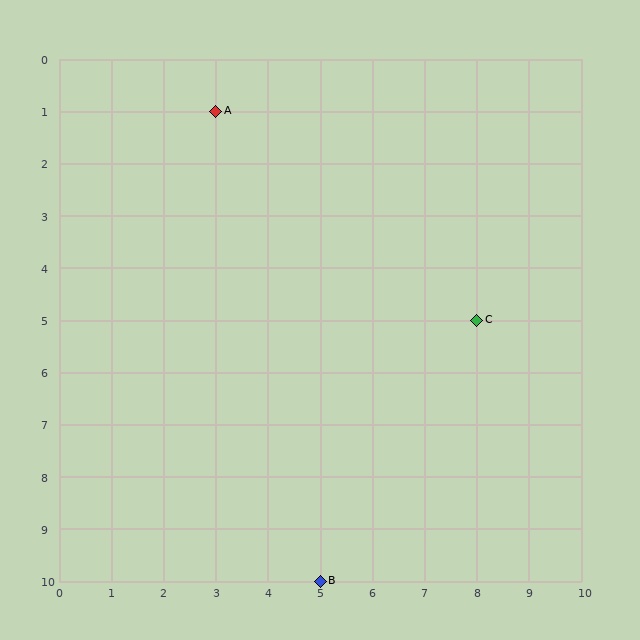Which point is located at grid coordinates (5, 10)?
Point B is at (5, 10).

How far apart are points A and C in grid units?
Points A and C are 5 columns and 4 rows apart (about 6.4 grid units diagonally).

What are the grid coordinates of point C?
Point C is at grid coordinates (8, 5).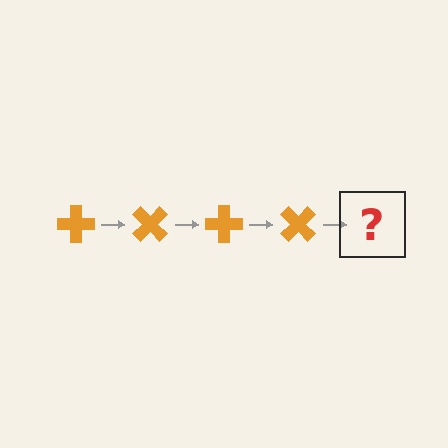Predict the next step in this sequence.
The next step is an orange cross rotated 180 degrees.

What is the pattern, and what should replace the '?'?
The pattern is that the cross rotates 45 degrees each step. The '?' should be an orange cross rotated 180 degrees.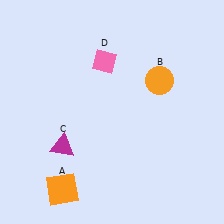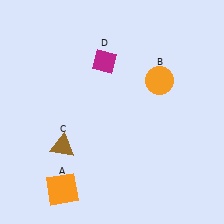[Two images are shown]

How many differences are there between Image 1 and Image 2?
There are 2 differences between the two images.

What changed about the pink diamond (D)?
In Image 1, D is pink. In Image 2, it changed to magenta.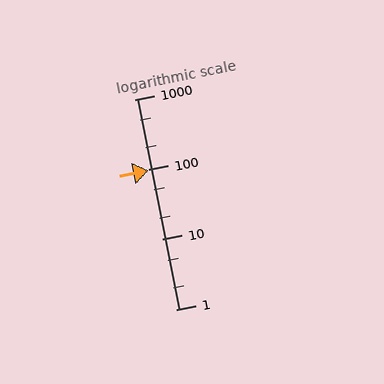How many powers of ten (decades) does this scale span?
The scale spans 3 decades, from 1 to 1000.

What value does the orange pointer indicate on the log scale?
The pointer indicates approximately 95.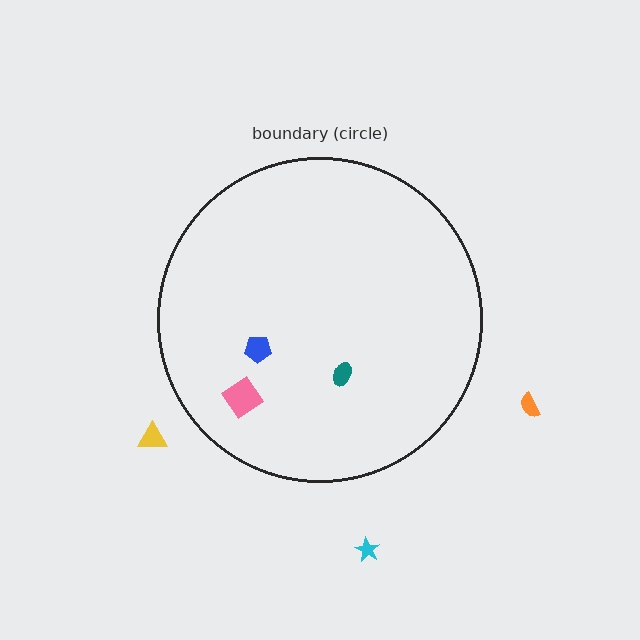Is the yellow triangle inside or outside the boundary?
Outside.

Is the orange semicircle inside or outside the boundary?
Outside.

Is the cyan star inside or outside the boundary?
Outside.